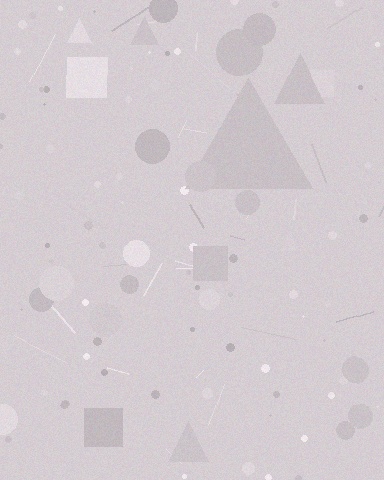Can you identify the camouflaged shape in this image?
The camouflaged shape is a triangle.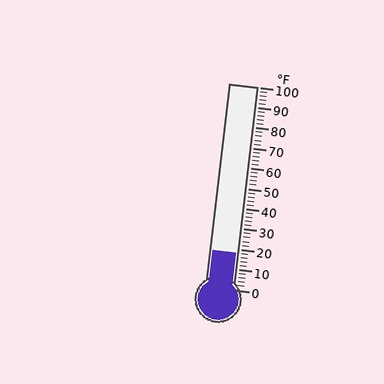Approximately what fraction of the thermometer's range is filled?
The thermometer is filled to approximately 20% of its range.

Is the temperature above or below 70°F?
The temperature is below 70°F.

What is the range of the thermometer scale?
The thermometer scale ranges from 0°F to 100°F.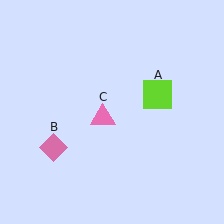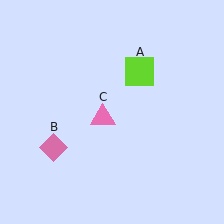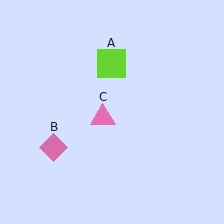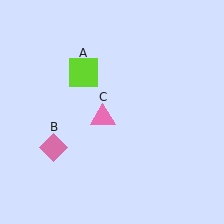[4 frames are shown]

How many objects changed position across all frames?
1 object changed position: lime square (object A).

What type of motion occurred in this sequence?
The lime square (object A) rotated counterclockwise around the center of the scene.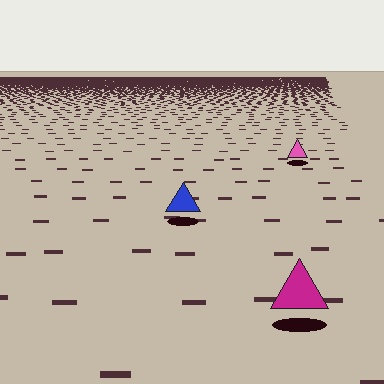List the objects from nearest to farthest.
From nearest to farthest: the magenta triangle, the blue triangle, the pink triangle.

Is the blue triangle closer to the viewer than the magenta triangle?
No. The magenta triangle is closer — you can tell from the texture gradient: the ground texture is coarser near it.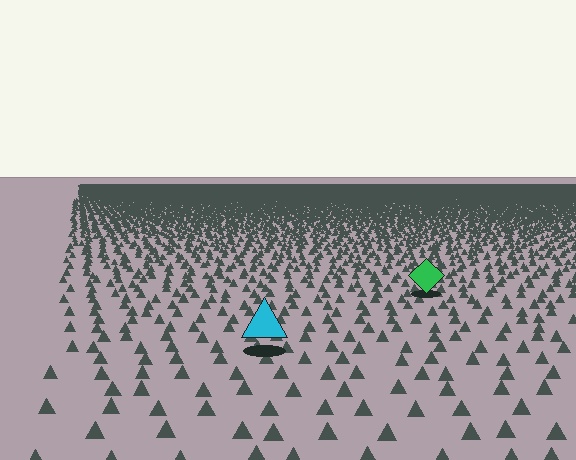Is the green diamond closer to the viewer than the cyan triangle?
No. The cyan triangle is closer — you can tell from the texture gradient: the ground texture is coarser near it.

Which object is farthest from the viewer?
The green diamond is farthest from the viewer. It appears smaller and the ground texture around it is denser.